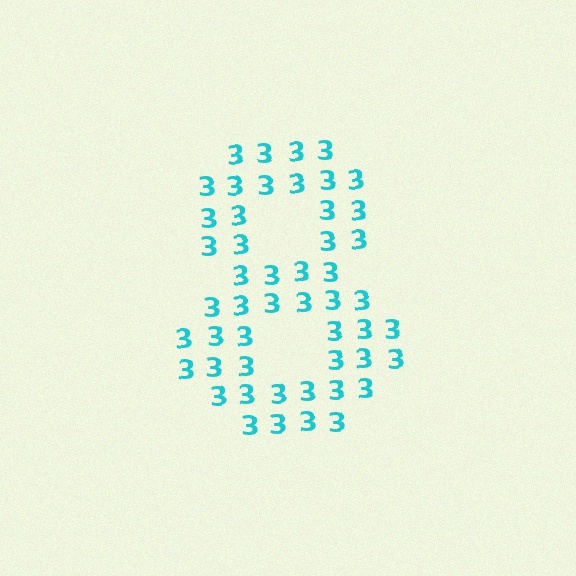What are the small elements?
The small elements are digit 3's.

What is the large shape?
The large shape is the digit 8.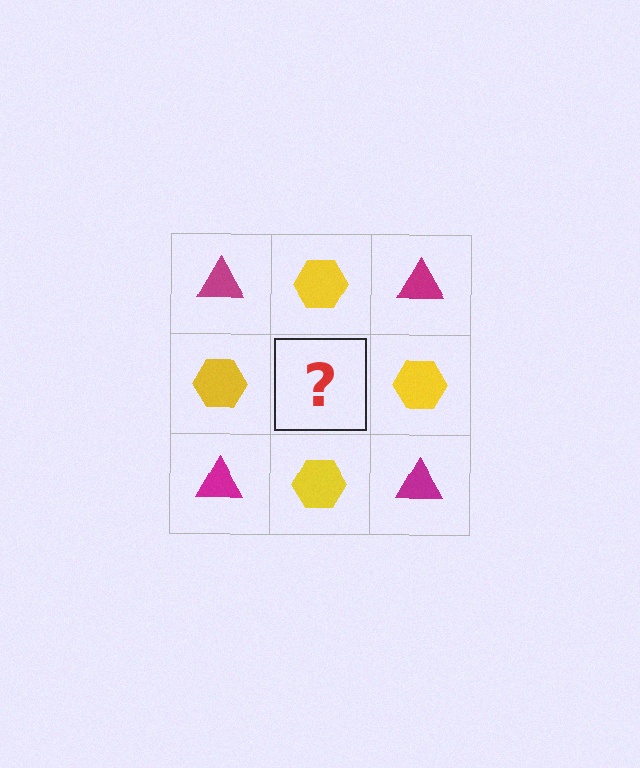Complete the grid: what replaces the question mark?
The question mark should be replaced with a magenta triangle.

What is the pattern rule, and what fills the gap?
The rule is that it alternates magenta triangle and yellow hexagon in a checkerboard pattern. The gap should be filled with a magenta triangle.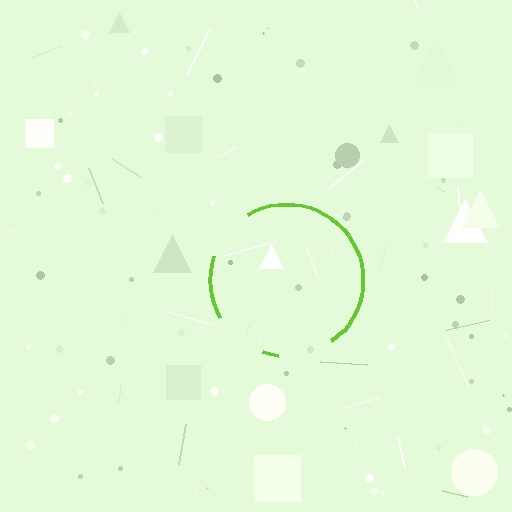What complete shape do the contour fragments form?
The contour fragments form a circle.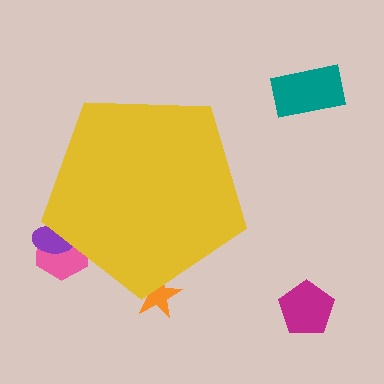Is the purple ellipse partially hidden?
Yes, the purple ellipse is partially hidden behind the yellow pentagon.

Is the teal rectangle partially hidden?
No, the teal rectangle is fully visible.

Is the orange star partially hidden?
Yes, the orange star is partially hidden behind the yellow pentagon.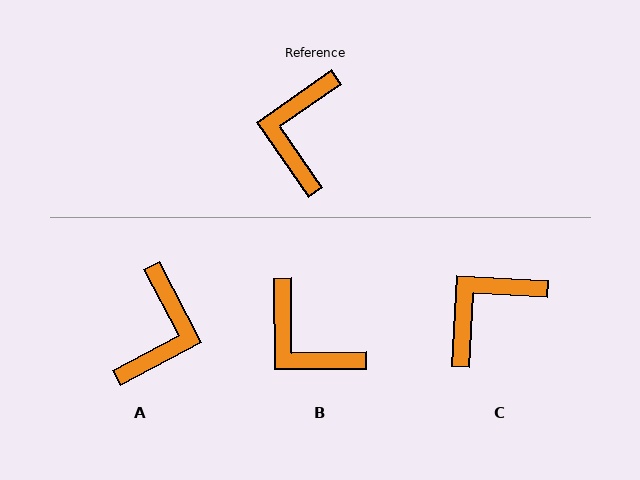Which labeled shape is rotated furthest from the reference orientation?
A, about 173 degrees away.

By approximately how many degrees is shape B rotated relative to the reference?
Approximately 56 degrees counter-clockwise.